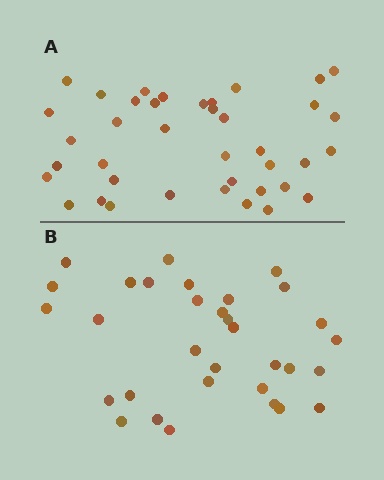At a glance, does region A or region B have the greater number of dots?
Region A (the top region) has more dots.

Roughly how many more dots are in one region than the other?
Region A has roughly 8 or so more dots than region B.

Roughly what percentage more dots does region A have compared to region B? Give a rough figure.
About 20% more.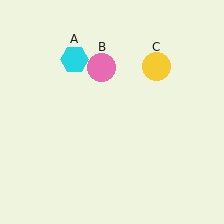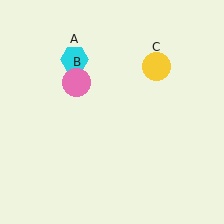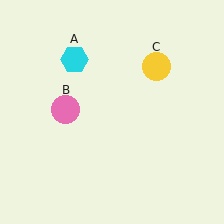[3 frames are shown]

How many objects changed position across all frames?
1 object changed position: pink circle (object B).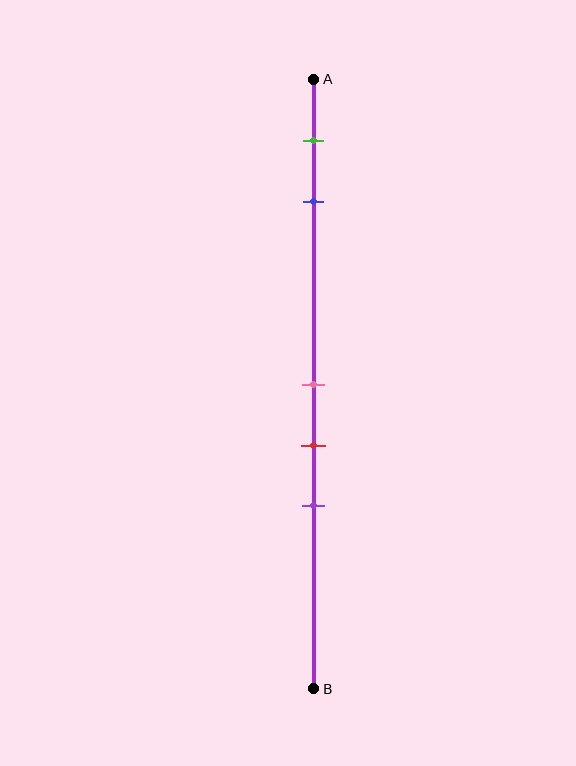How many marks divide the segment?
There are 5 marks dividing the segment.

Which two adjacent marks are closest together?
The pink and red marks are the closest adjacent pair.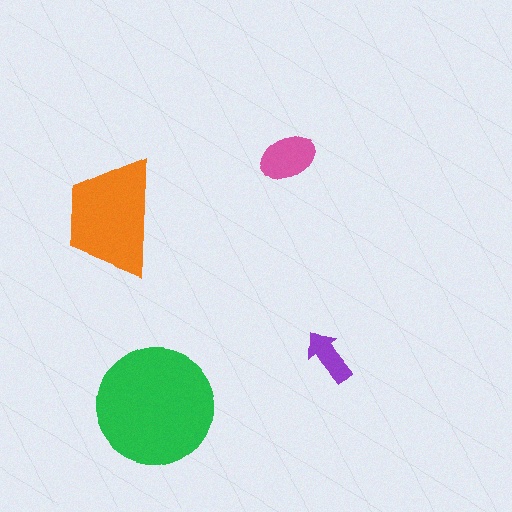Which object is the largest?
The green circle.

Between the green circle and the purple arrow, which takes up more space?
The green circle.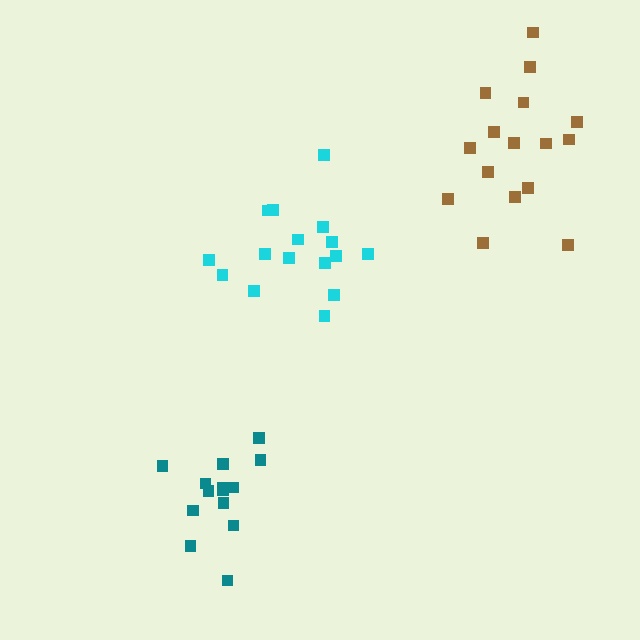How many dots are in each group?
Group 1: 16 dots, Group 2: 14 dots, Group 3: 16 dots (46 total).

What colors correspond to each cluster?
The clusters are colored: cyan, teal, brown.